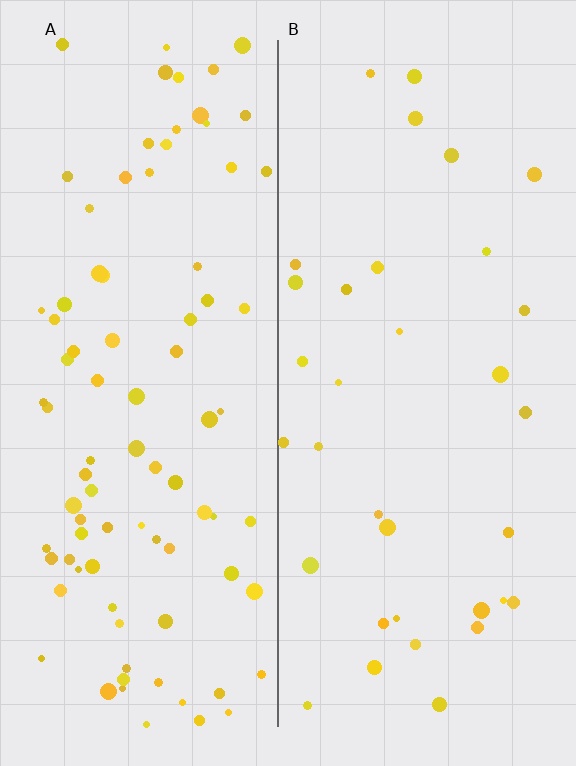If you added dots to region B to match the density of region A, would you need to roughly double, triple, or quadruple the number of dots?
Approximately triple.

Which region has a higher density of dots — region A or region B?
A (the left).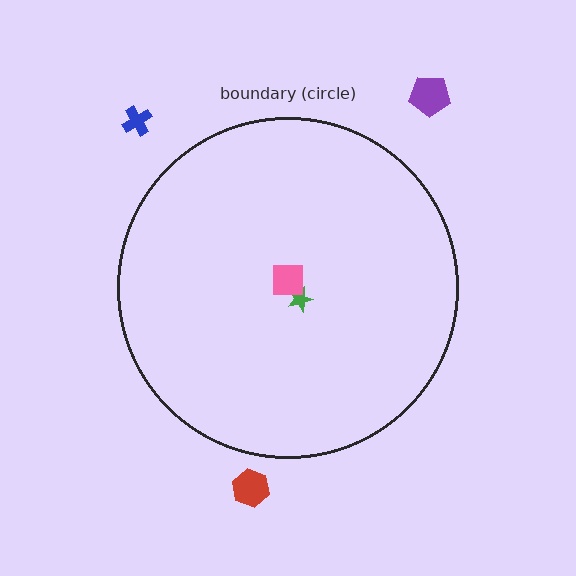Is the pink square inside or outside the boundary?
Inside.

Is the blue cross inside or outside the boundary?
Outside.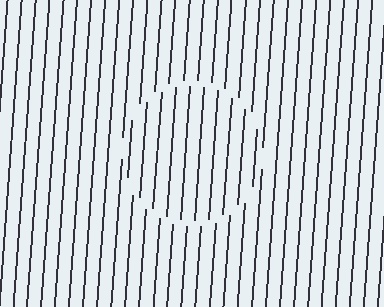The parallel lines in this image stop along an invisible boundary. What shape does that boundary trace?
An illusory circle. The interior of the shape contains the same grating, shifted by half a period — the contour is defined by the phase discontinuity where line-ends from the inner and outer gratings abut.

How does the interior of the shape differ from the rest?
The interior of the shape contains the same grating, shifted by half a period — the contour is defined by the phase discontinuity where line-ends from the inner and outer gratings abut.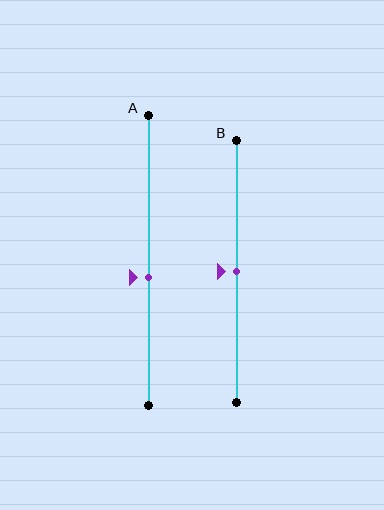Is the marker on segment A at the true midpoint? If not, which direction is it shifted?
No, the marker on segment A is shifted downward by about 6% of the segment length.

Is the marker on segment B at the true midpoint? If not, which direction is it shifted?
Yes, the marker on segment B is at the true midpoint.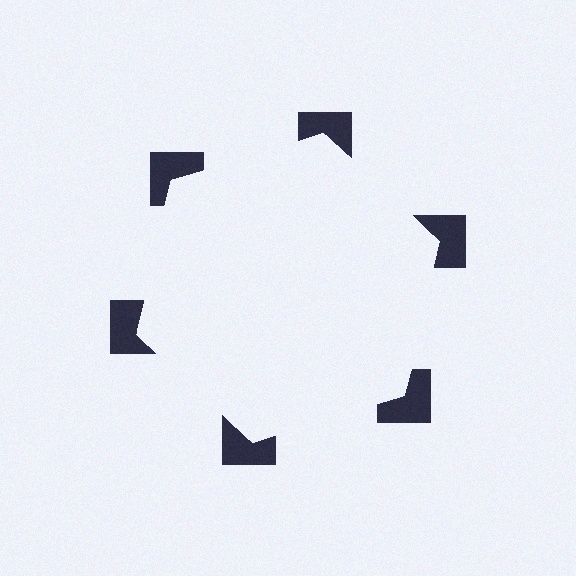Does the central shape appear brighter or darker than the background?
It typically appears slightly brighter than the background, even though no actual brightness change is drawn.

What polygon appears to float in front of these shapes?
An illusory hexagon — its edges are inferred from the aligned wedge cuts in the notched squares, not physically drawn.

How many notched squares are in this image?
There are 6 — one at each vertex of the illusory hexagon.